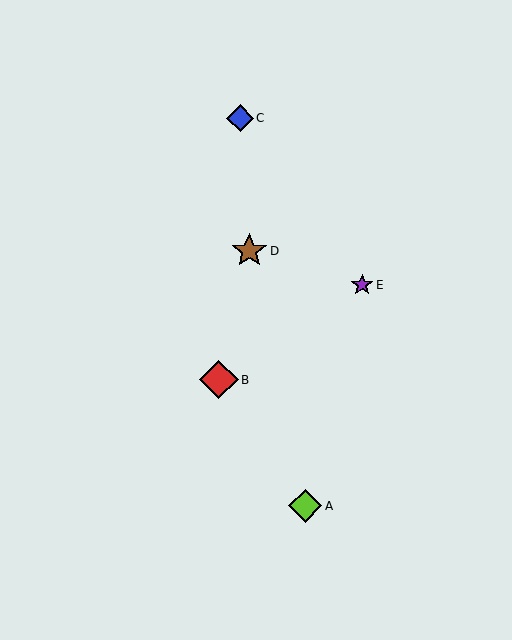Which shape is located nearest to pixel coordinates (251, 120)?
The blue diamond (labeled C) at (240, 118) is nearest to that location.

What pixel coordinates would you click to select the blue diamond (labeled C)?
Click at (240, 118) to select the blue diamond C.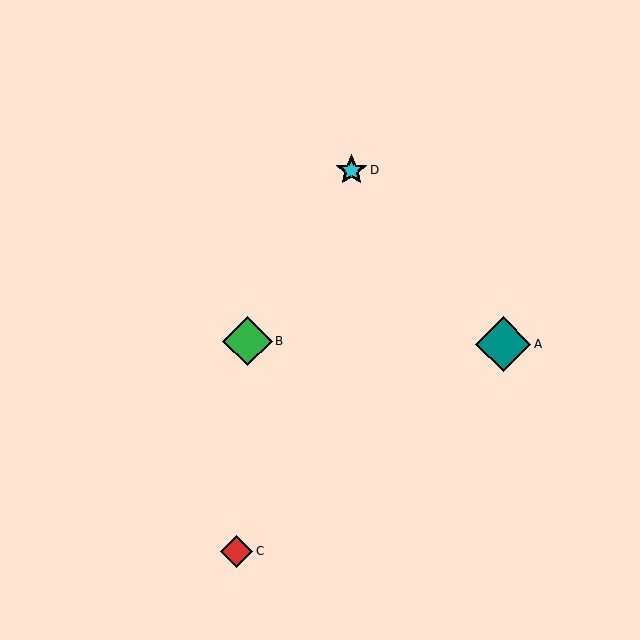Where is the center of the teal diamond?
The center of the teal diamond is at (503, 344).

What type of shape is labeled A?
Shape A is a teal diamond.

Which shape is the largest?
The teal diamond (labeled A) is the largest.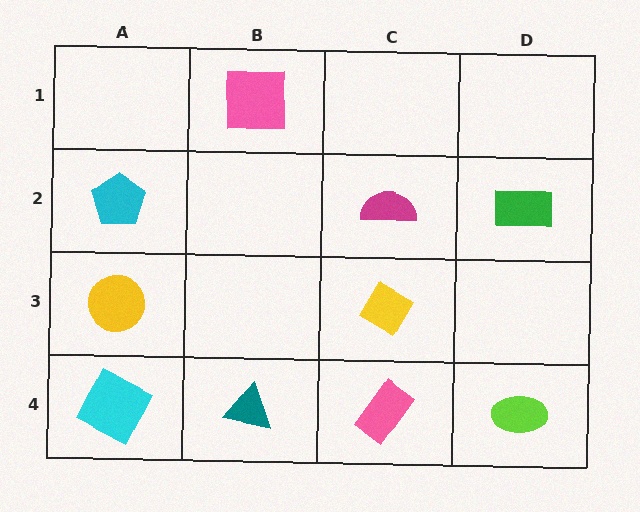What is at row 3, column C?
A yellow diamond.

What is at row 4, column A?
A cyan square.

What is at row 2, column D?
A green rectangle.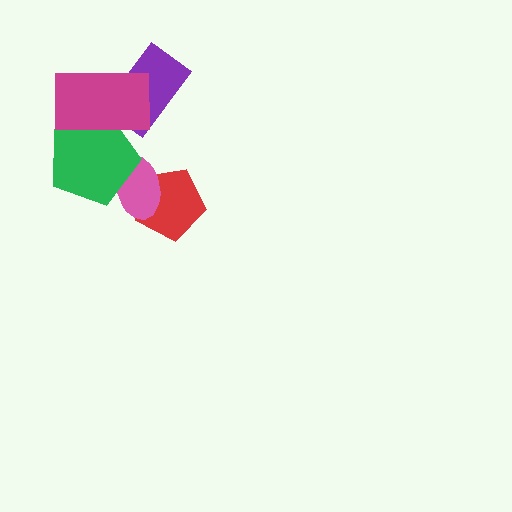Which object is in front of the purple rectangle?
The magenta rectangle is in front of the purple rectangle.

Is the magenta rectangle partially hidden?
No, no other shape covers it.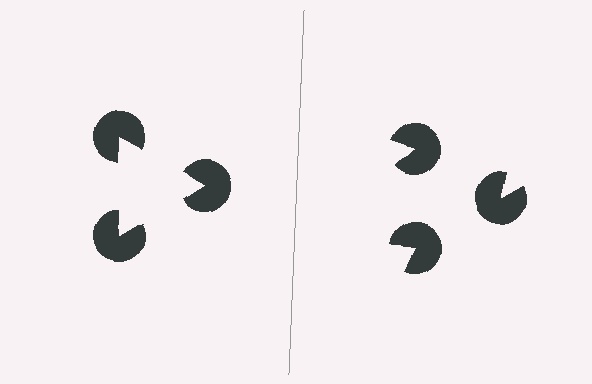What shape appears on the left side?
An illusory triangle.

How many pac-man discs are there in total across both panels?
6 — 3 on each side.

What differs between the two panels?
The pac-man discs are positioned identically on both sides; only the wedge orientations differ. On the left they align to a triangle; on the right they are misaligned.